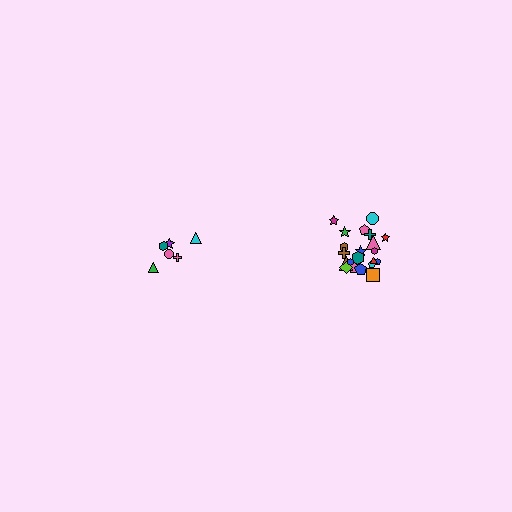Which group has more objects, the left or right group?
The right group.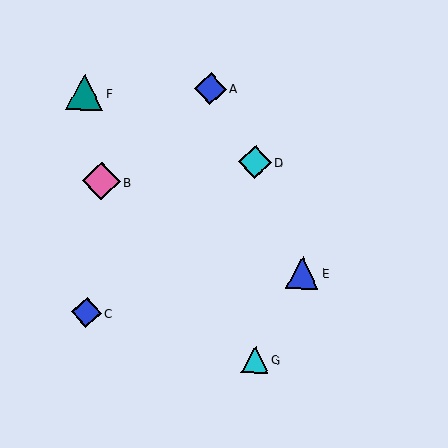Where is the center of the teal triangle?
The center of the teal triangle is at (85, 92).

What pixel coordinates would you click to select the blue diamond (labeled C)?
Click at (86, 313) to select the blue diamond C.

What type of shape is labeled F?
Shape F is a teal triangle.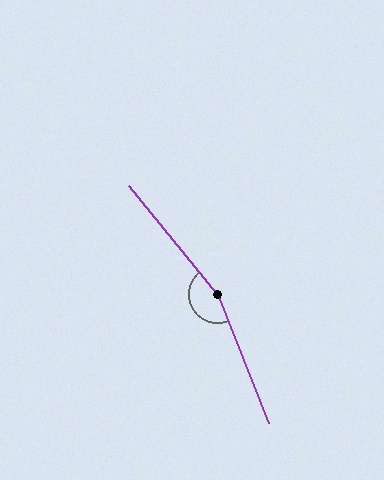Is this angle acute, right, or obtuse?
It is obtuse.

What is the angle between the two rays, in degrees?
Approximately 162 degrees.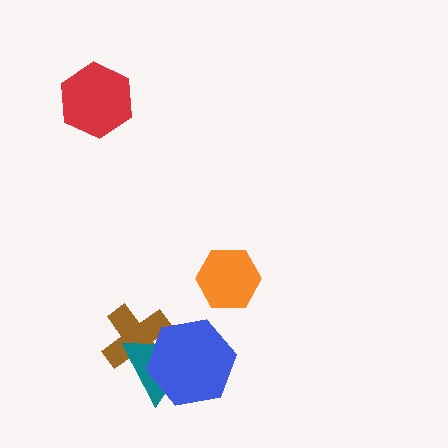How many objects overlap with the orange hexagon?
0 objects overlap with the orange hexagon.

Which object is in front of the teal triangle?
The blue hexagon is in front of the teal triangle.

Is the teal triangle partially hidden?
Yes, it is partially covered by another shape.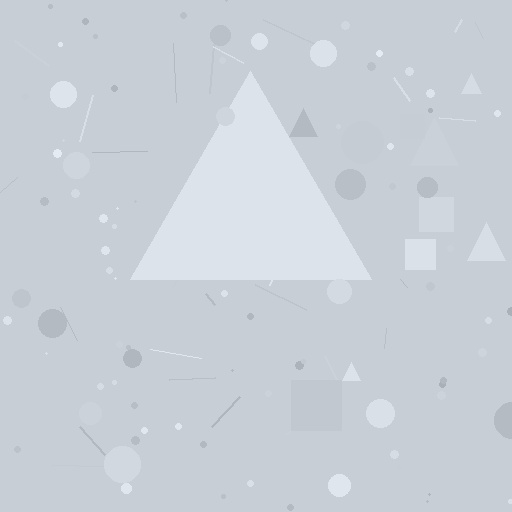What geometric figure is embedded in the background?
A triangle is embedded in the background.